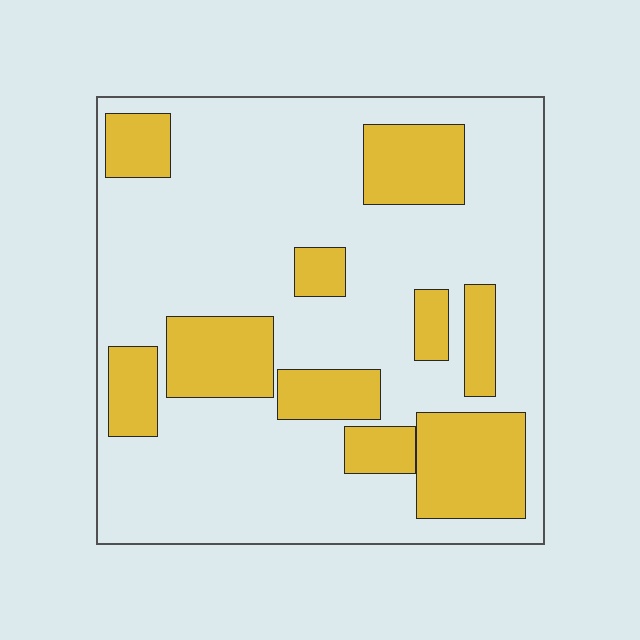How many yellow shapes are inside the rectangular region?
10.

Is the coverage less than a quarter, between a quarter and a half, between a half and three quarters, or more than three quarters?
Between a quarter and a half.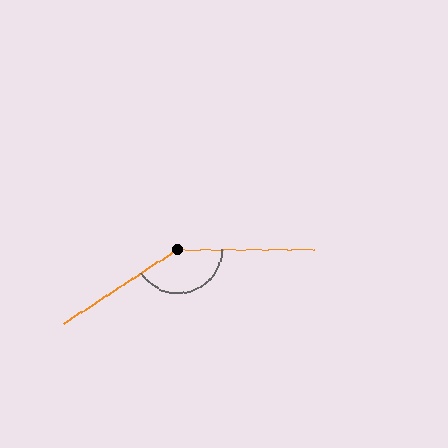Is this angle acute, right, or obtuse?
It is obtuse.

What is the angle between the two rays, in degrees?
Approximately 147 degrees.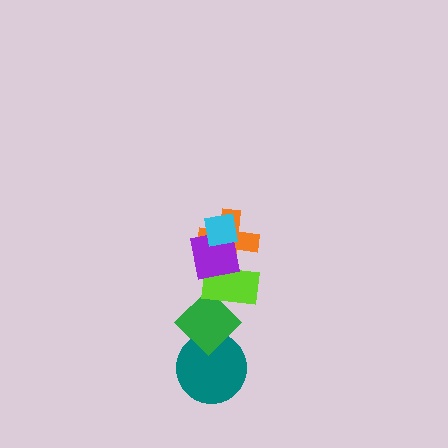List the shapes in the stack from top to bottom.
From top to bottom: the cyan square, the purple square, the orange cross, the lime rectangle, the green diamond, the teal circle.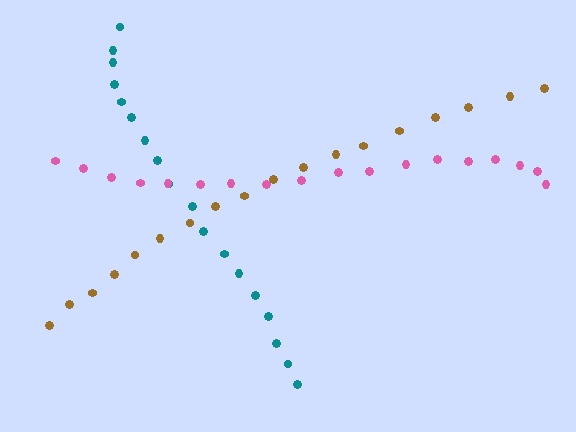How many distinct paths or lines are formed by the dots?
There are 3 distinct paths.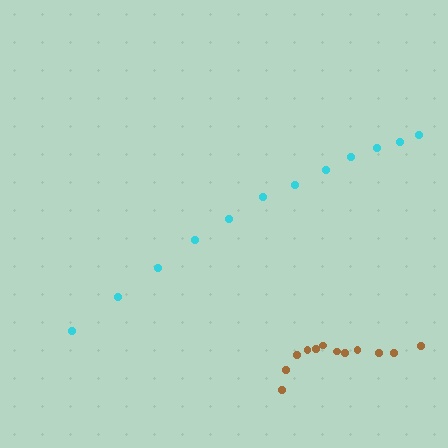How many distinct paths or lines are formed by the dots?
There are 2 distinct paths.